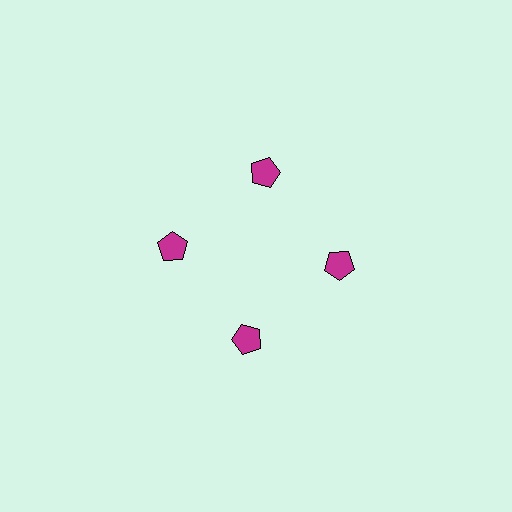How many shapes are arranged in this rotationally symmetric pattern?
There are 4 shapes, arranged in 4 groups of 1.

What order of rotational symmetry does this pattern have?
This pattern has 4-fold rotational symmetry.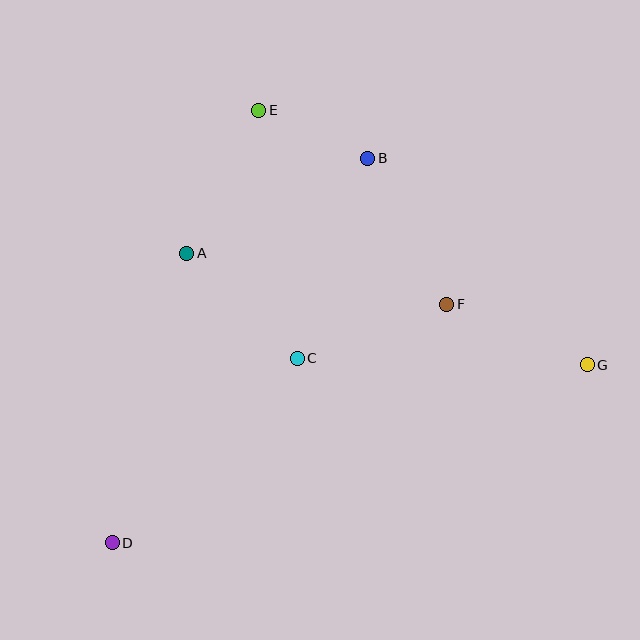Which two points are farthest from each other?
Points D and G are farthest from each other.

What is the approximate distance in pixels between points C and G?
The distance between C and G is approximately 290 pixels.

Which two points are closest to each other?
Points B and E are closest to each other.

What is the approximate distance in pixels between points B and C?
The distance between B and C is approximately 212 pixels.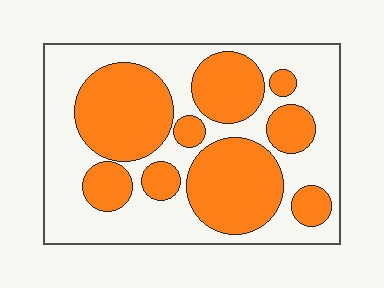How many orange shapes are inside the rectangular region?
9.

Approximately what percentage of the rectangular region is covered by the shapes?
Approximately 45%.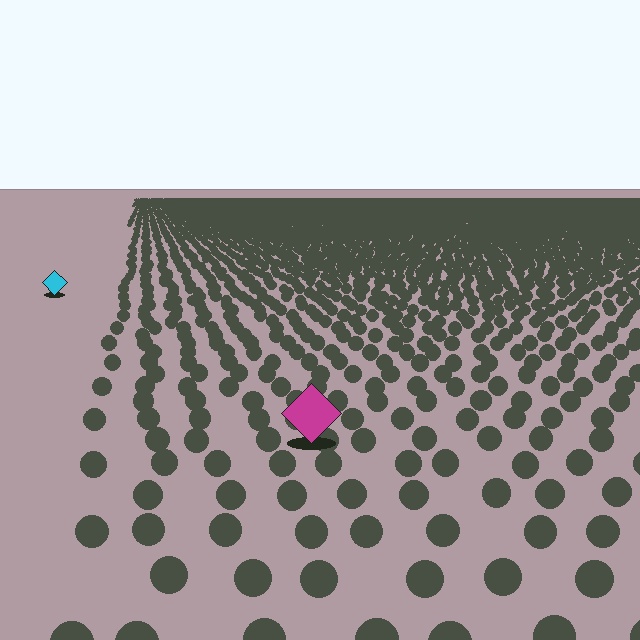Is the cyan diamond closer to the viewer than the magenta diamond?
No. The magenta diamond is closer — you can tell from the texture gradient: the ground texture is coarser near it.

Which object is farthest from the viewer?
The cyan diamond is farthest from the viewer. It appears smaller and the ground texture around it is denser.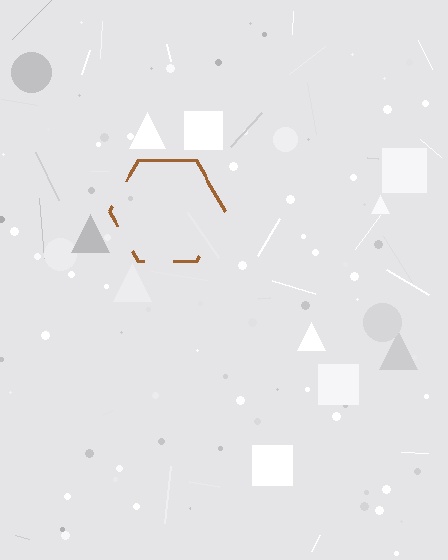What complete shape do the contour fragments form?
The contour fragments form a hexagon.